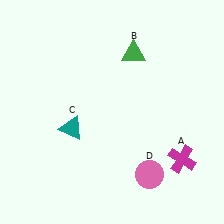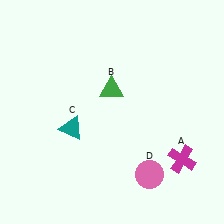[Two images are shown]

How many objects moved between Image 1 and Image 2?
1 object moved between the two images.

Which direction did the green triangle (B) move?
The green triangle (B) moved down.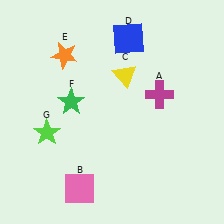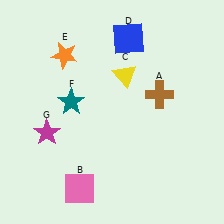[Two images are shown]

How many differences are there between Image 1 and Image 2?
There are 3 differences between the two images.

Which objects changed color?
A changed from magenta to brown. F changed from green to teal. G changed from lime to magenta.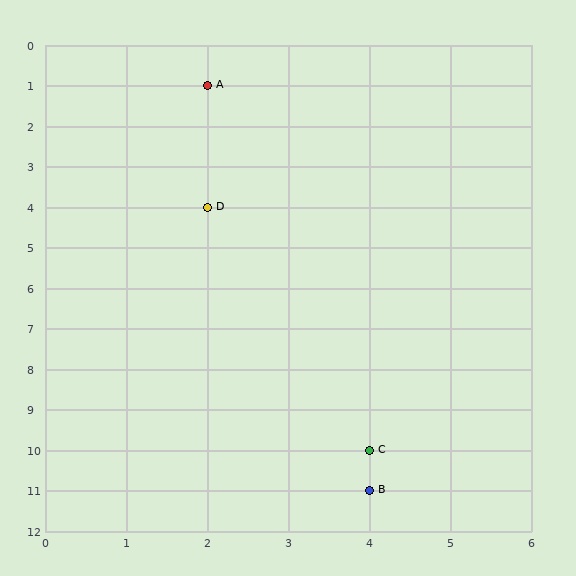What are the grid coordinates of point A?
Point A is at grid coordinates (2, 1).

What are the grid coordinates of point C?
Point C is at grid coordinates (4, 10).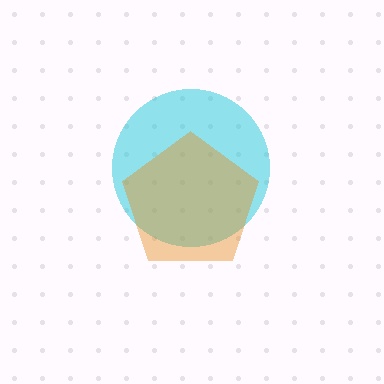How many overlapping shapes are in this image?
There are 2 overlapping shapes in the image.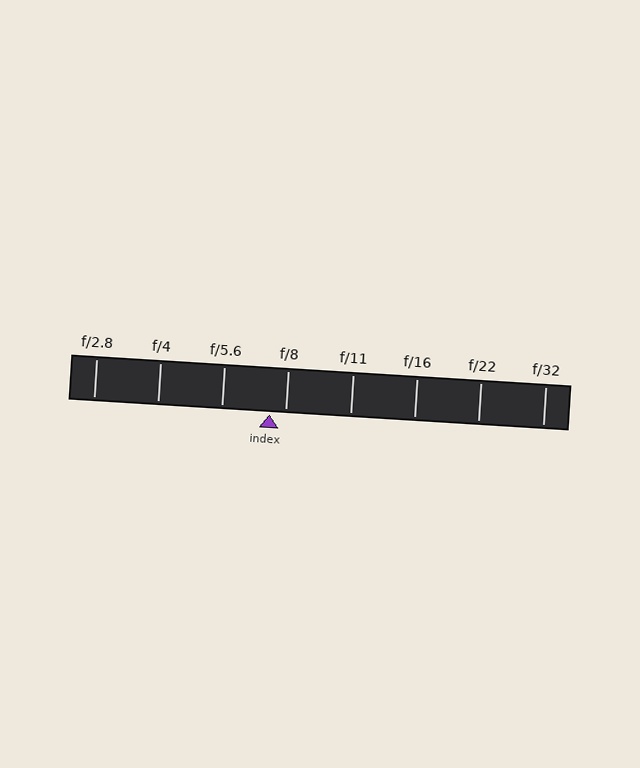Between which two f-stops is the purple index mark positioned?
The index mark is between f/5.6 and f/8.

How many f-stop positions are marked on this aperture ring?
There are 8 f-stop positions marked.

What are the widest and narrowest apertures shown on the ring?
The widest aperture shown is f/2.8 and the narrowest is f/32.